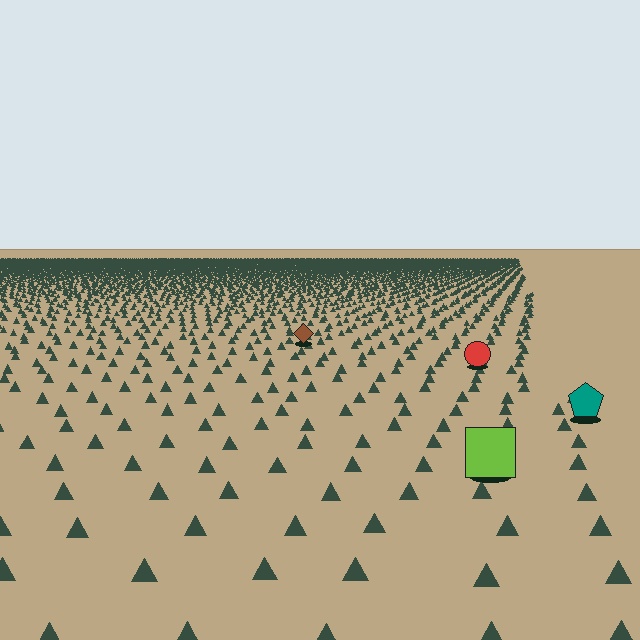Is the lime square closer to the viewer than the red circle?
Yes. The lime square is closer — you can tell from the texture gradient: the ground texture is coarser near it.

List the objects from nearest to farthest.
From nearest to farthest: the lime square, the teal pentagon, the red circle, the brown diamond.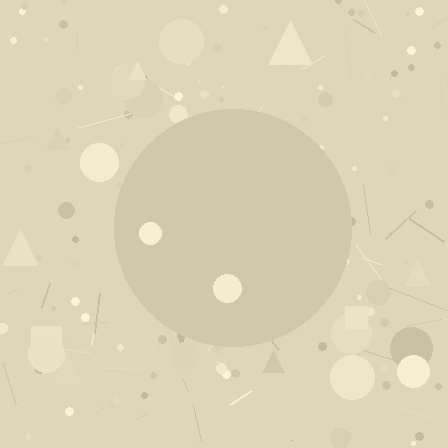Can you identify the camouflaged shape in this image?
The camouflaged shape is a circle.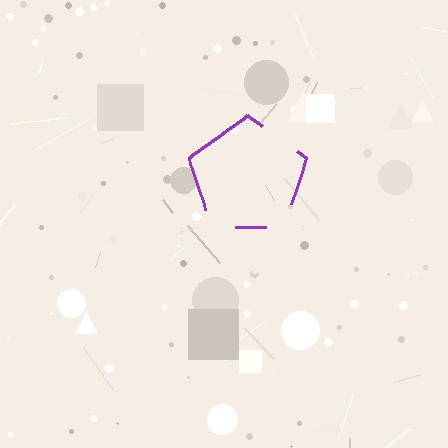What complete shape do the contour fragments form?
The contour fragments form a pentagon.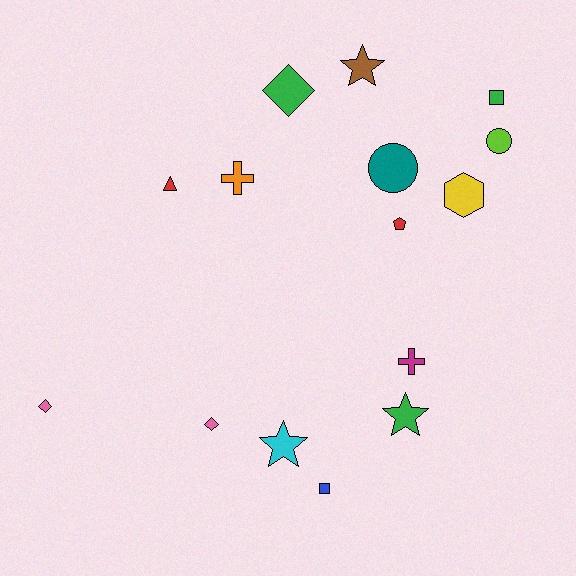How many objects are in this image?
There are 15 objects.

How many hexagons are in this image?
There is 1 hexagon.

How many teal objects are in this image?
There is 1 teal object.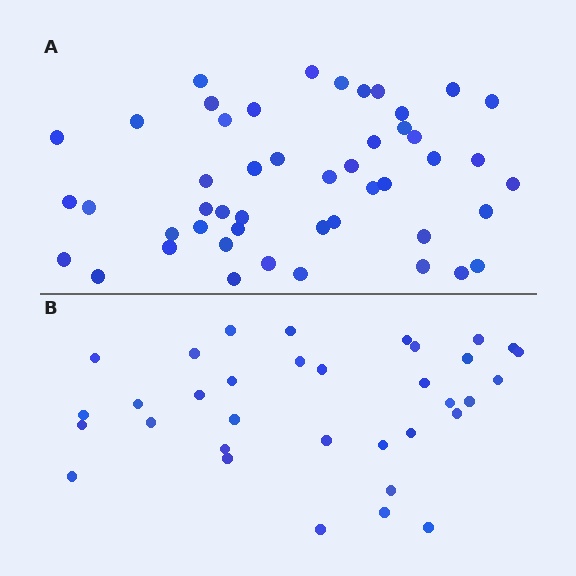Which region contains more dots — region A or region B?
Region A (the top region) has more dots.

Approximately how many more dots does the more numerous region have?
Region A has approximately 15 more dots than region B.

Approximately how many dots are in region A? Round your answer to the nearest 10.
About 50 dots. (The exact count is 48, which rounds to 50.)